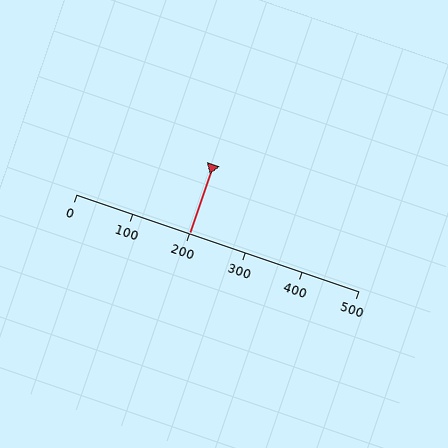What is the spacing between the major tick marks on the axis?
The major ticks are spaced 100 apart.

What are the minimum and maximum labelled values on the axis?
The axis runs from 0 to 500.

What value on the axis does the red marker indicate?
The marker indicates approximately 200.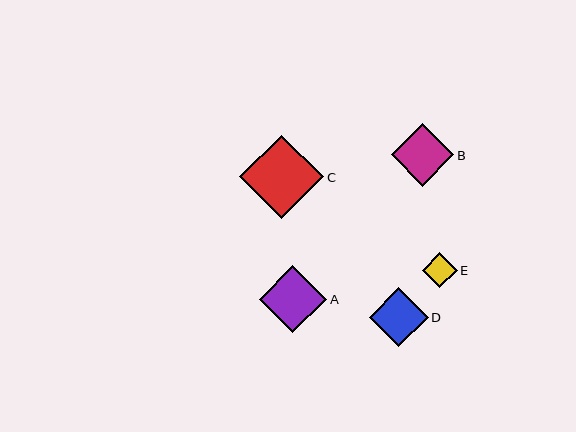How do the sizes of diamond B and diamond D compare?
Diamond B and diamond D are approximately the same size.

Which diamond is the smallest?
Diamond E is the smallest with a size of approximately 35 pixels.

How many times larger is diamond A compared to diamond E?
Diamond A is approximately 1.9 times the size of diamond E.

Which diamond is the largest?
Diamond C is the largest with a size of approximately 84 pixels.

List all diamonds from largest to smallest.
From largest to smallest: C, A, B, D, E.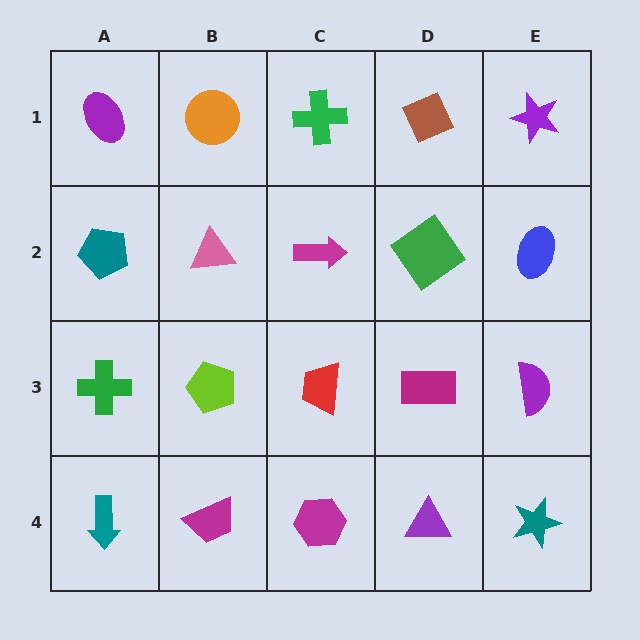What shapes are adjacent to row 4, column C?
A red trapezoid (row 3, column C), a magenta trapezoid (row 4, column B), a purple triangle (row 4, column D).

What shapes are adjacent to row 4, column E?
A purple semicircle (row 3, column E), a purple triangle (row 4, column D).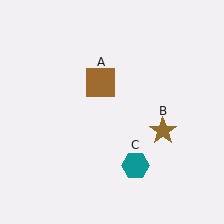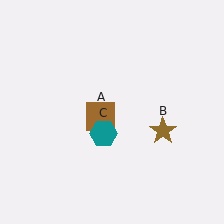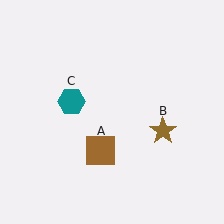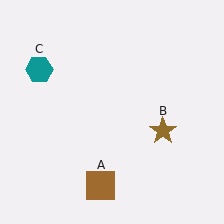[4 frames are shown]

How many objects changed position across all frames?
2 objects changed position: brown square (object A), teal hexagon (object C).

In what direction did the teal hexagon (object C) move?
The teal hexagon (object C) moved up and to the left.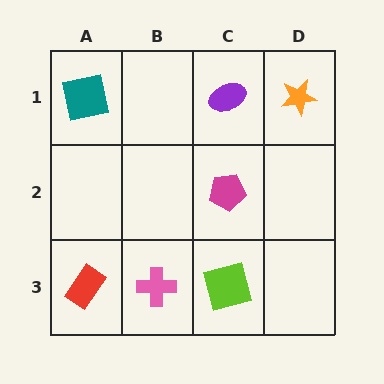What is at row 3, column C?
A lime square.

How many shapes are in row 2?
1 shape.